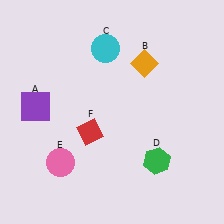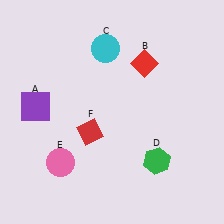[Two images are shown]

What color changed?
The diamond (B) changed from orange in Image 1 to red in Image 2.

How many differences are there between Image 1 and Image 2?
There is 1 difference between the two images.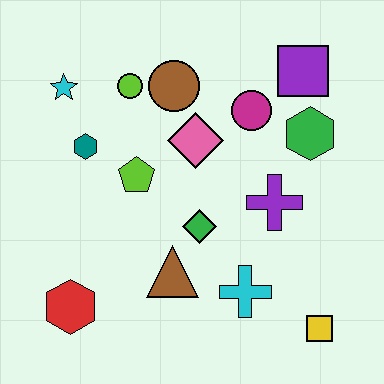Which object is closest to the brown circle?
The lime circle is closest to the brown circle.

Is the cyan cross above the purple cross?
No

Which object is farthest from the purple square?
The red hexagon is farthest from the purple square.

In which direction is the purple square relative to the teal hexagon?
The purple square is to the right of the teal hexagon.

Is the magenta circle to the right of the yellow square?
No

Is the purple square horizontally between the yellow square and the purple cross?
Yes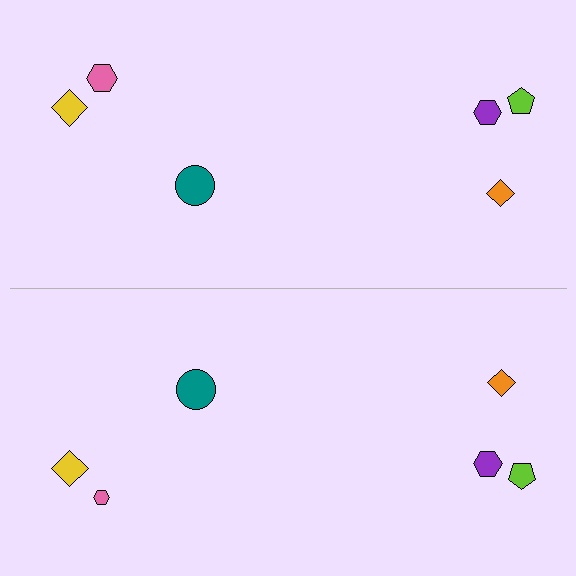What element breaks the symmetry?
The pink hexagon on the bottom side has a different size than its mirror counterpart.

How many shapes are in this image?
There are 12 shapes in this image.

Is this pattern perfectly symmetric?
No, the pattern is not perfectly symmetric. The pink hexagon on the bottom side has a different size than its mirror counterpart.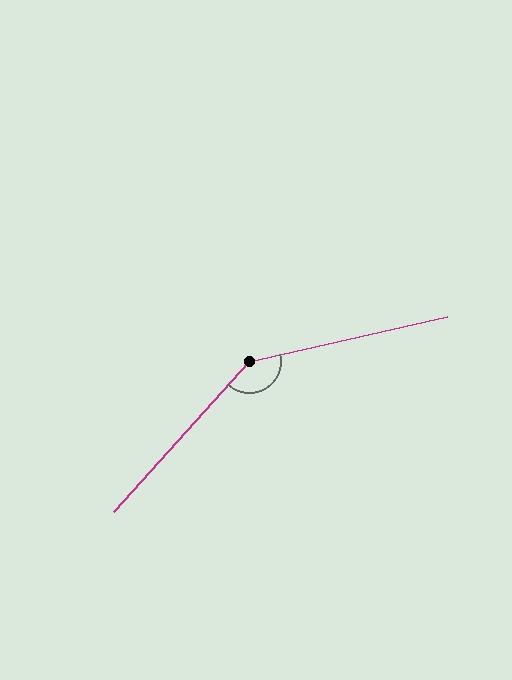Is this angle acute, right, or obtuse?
It is obtuse.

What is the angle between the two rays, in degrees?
Approximately 145 degrees.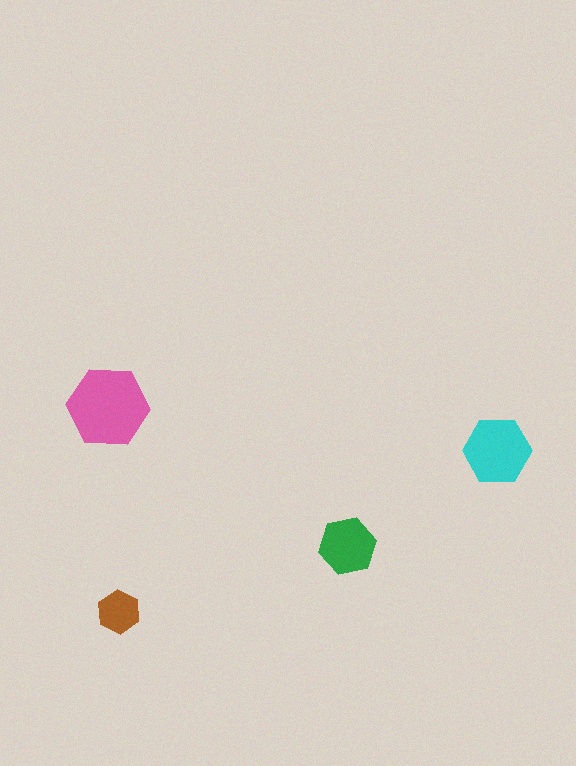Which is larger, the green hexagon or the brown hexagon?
The green one.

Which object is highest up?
The pink hexagon is topmost.